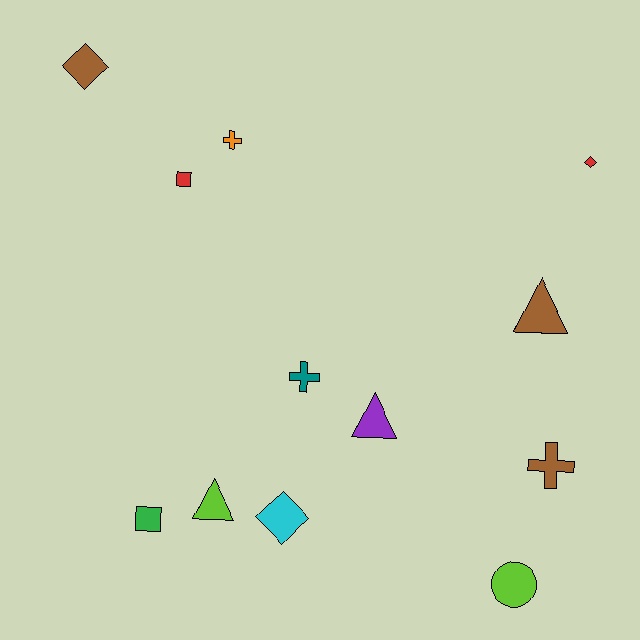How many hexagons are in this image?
There are no hexagons.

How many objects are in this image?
There are 12 objects.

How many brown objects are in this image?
There are 3 brown objects.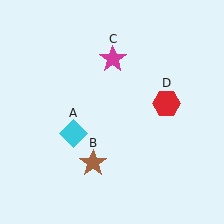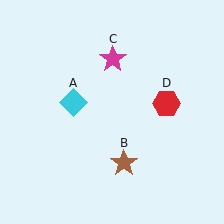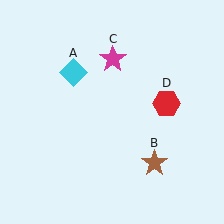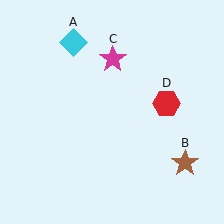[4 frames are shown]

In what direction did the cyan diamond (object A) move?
The cyan diamond (object A) moved up.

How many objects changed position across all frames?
2 objects changed position: cyan diamond (object A), brown star (object B).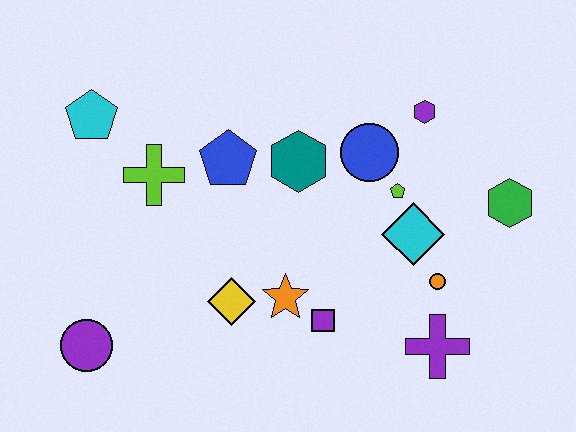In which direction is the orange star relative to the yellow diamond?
The orange star is to the right of the yellow diamond.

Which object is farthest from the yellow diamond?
The green hexagon is farthest from the yellow diamond.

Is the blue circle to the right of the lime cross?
Yes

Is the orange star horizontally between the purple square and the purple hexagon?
No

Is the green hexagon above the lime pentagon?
No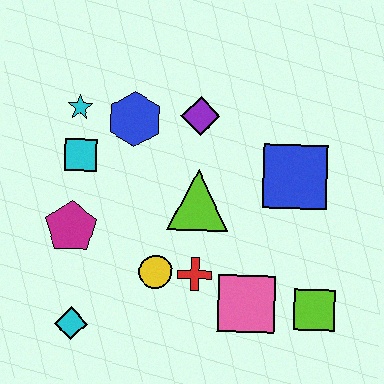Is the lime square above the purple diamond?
No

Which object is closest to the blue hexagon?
The cyan star is closest to the blue hexagon.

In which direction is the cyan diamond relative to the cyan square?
The cyan diamond is below the cyan square.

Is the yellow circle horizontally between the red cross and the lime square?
No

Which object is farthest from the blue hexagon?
The lime square is farthest from the blue hexagon.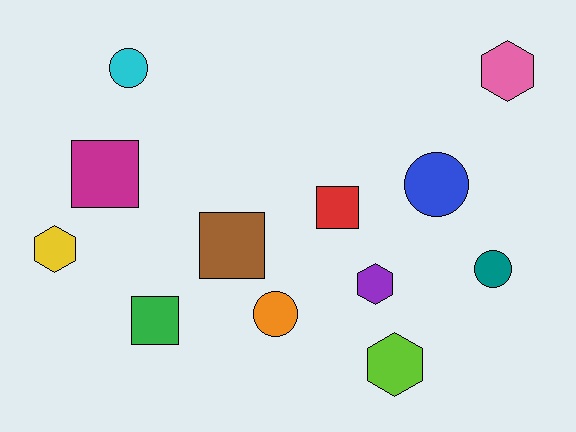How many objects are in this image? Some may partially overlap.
There are 12 objects.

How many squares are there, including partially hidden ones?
There are 4 squares.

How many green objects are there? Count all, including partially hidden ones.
There is 1 green object.